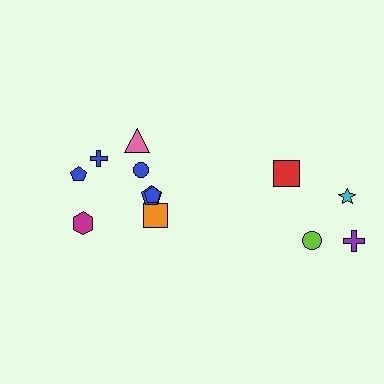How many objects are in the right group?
There are 4 objects.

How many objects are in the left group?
There are 8 objects.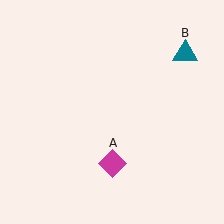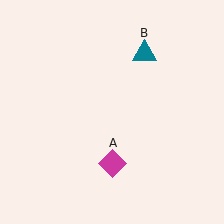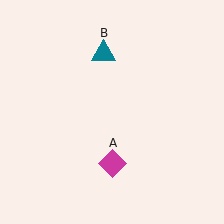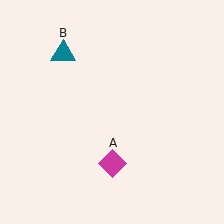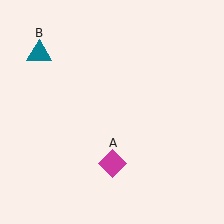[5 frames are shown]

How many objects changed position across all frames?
1 object changed position: teal triangle (object B).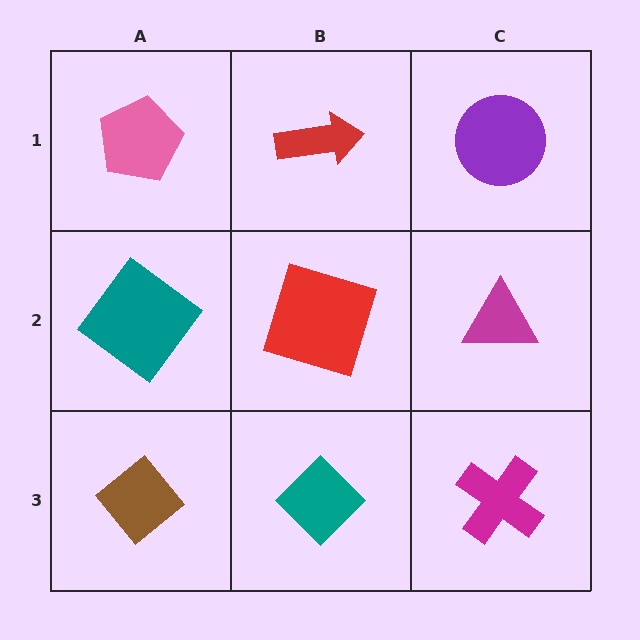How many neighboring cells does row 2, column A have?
3.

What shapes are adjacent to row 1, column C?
A magenta triangle (row 2, column C), a red arrow (row 1, column B).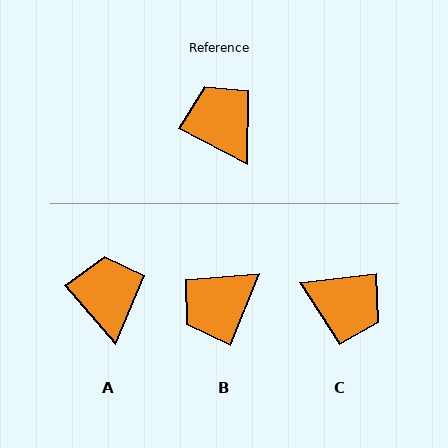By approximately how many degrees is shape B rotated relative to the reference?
Approximately 95 degrees counter-clockwise.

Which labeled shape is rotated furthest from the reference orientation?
C, about 146 degrees away.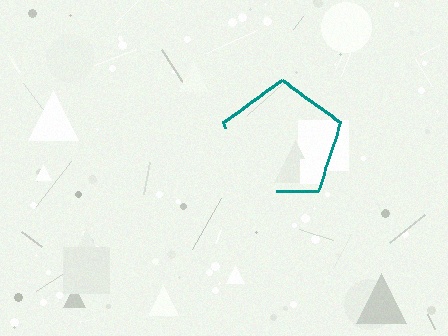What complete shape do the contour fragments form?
The contour fragments form a pentagon.